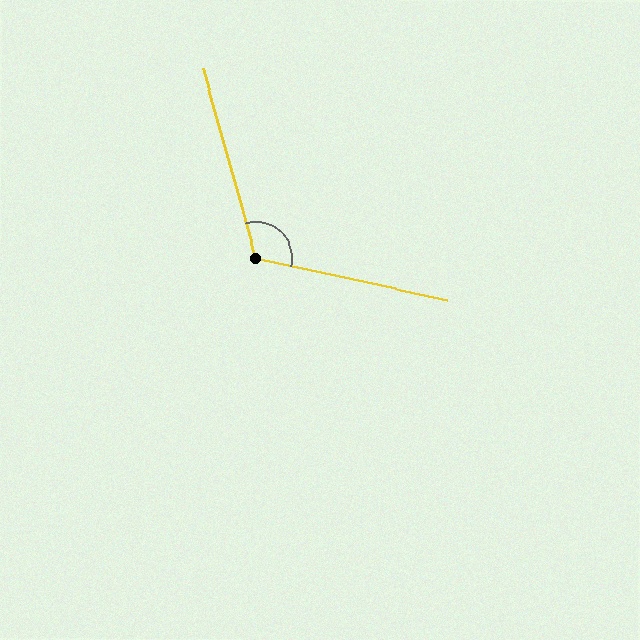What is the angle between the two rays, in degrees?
Approximately 118 degrees.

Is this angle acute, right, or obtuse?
It is obtuse.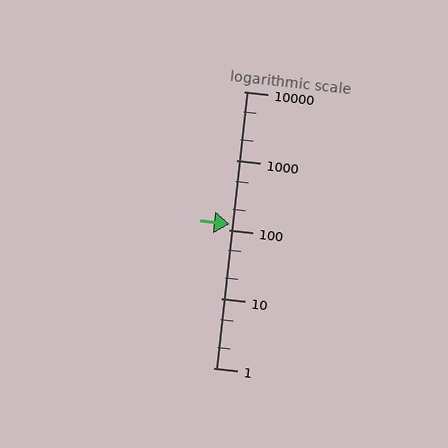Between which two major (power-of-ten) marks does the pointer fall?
The pointer is between 100 and 1000.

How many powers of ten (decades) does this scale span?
The scale spans 4 decades, from 1 to 10000.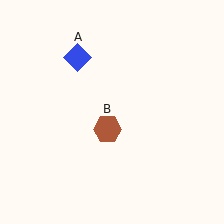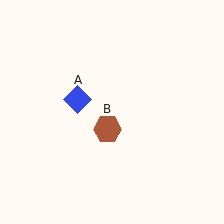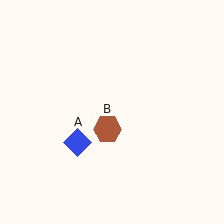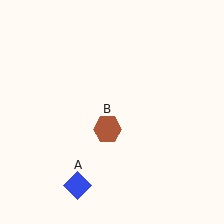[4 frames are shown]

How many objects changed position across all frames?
1 object changed position: blue diamond (object A).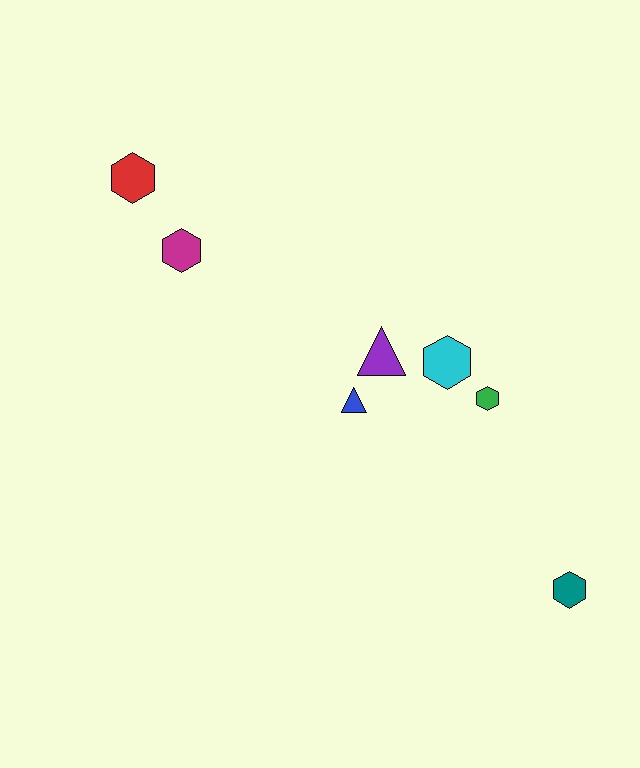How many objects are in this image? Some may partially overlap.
There are 7 objects.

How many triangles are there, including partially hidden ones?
There are 2 triangles.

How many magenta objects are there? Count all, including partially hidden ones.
There is 1 magenta object.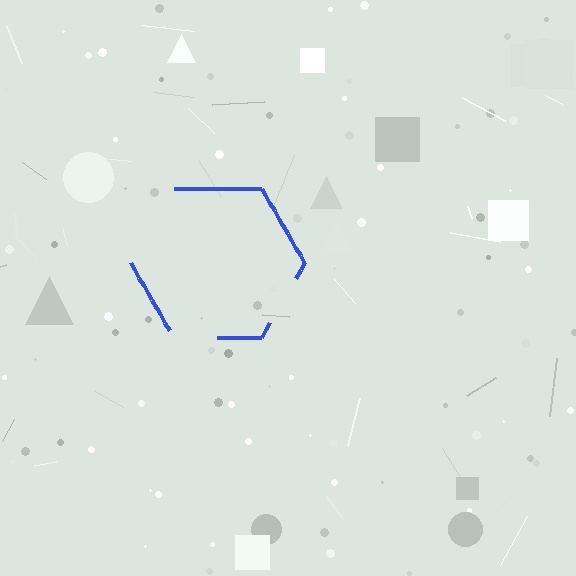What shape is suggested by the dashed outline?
The dashed outline suggests a hexagon.